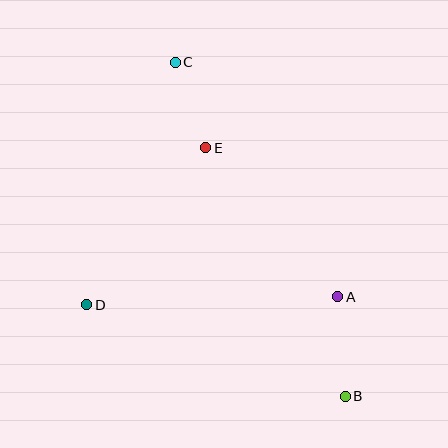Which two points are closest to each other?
Points C and E are closest to each other.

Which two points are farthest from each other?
Points B and C are farthest from each other.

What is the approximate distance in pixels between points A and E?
The distance between A and E is approximately 199 pixels.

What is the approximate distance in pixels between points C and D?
The distance between C and D is approximately 258 pixels.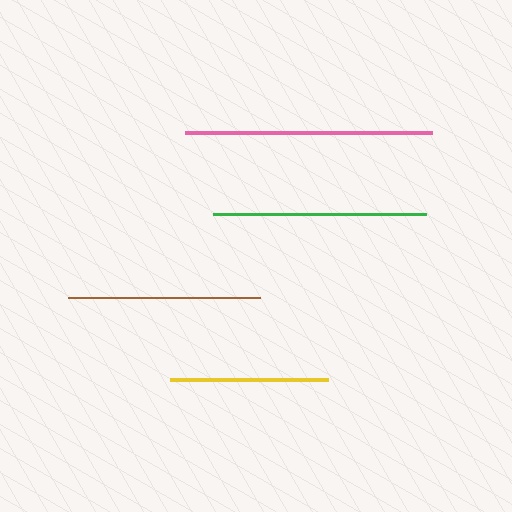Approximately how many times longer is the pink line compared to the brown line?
The pink line is approximately 1.3 times the length of the brown line.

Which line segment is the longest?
The pink line is the longest at approximately 247 pixels.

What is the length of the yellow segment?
The yellow segment is approximately 159 pixels long.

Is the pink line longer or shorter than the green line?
The pink line is longer than the green line.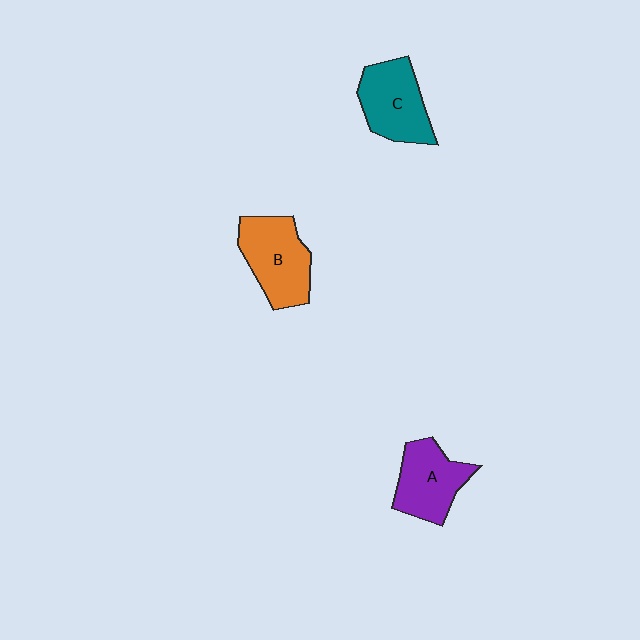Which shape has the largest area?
Shape B (orange).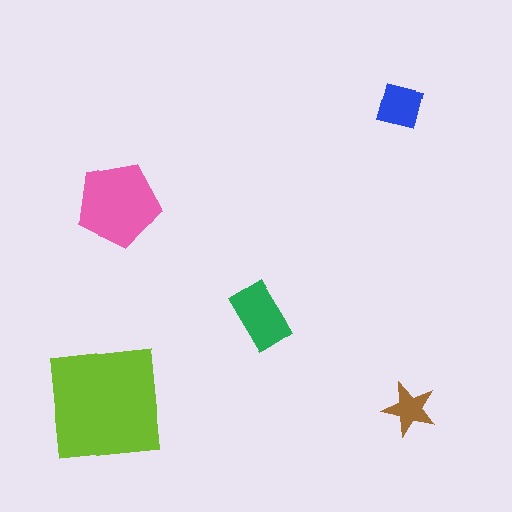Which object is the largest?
The lime square.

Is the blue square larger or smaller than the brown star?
Larger.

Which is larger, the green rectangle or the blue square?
The green rectangle.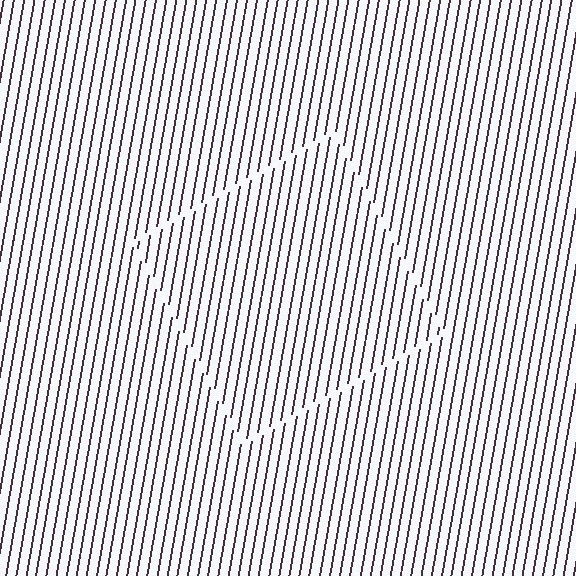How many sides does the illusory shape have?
4 sides — the line-ends trace a square.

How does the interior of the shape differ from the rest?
The interior of the shape contains the same grating, shifted by half a period — the contour is defined by the phase discontinuity where line-ends from the inner and outer gratings abut.